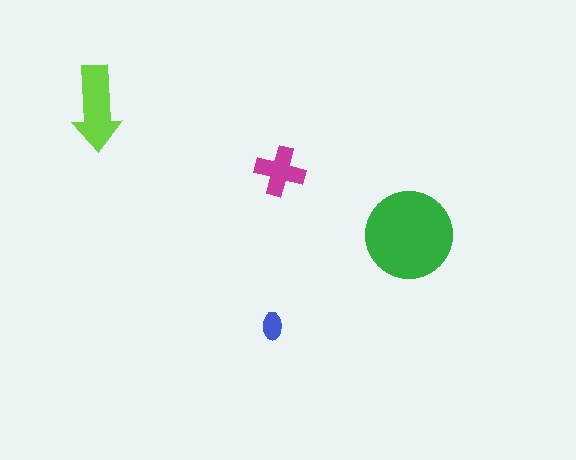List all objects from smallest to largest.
The blue ellipse, the magenta cross, the lime arrow, the green circle.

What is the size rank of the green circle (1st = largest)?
1st.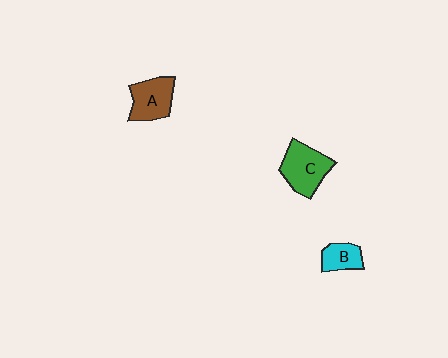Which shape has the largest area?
Shape C (green).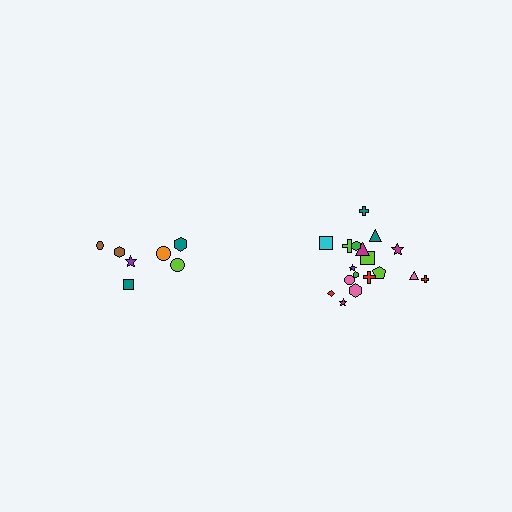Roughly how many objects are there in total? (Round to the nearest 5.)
Roughly 25 objects in total.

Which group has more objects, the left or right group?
The right group.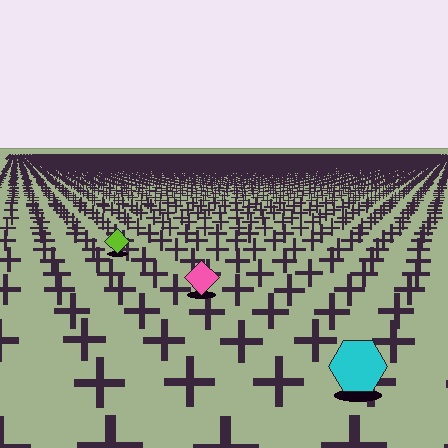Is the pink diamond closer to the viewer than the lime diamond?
Yes. The pink diamond is closer — you can tell from the texture gradient: the ground texture is coarser near it.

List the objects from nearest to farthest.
From nearest to farthest: the cyan hexagon, the pink diamond, the lime diamond.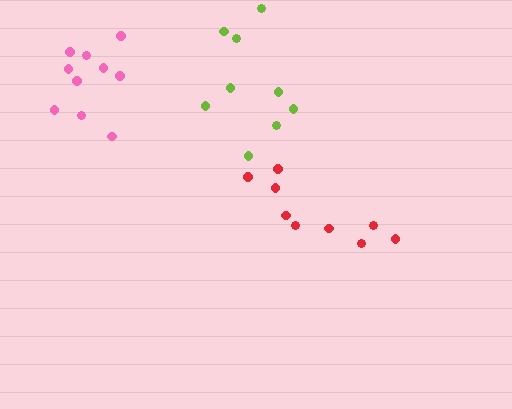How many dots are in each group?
Group 1: 10 dots, Group 2: 9 dots, Group 3: 9 dots (28 total).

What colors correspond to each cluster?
The clusters are colored: pink, red, lime.